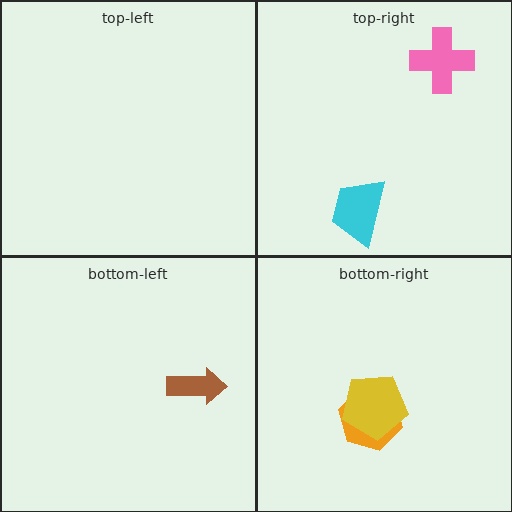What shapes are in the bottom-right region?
The orange hexagon, the yellow pentagon.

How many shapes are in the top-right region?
2.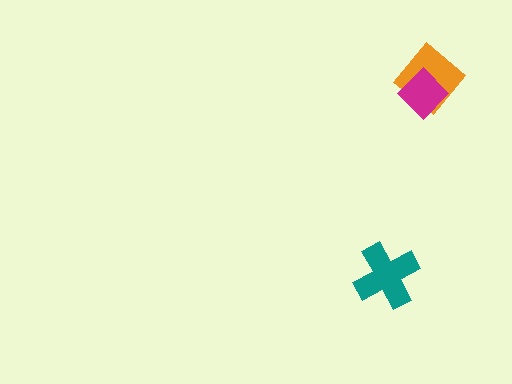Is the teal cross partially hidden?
No, no other shape covers it.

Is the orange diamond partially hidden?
Yes, it is partially covered by another shape.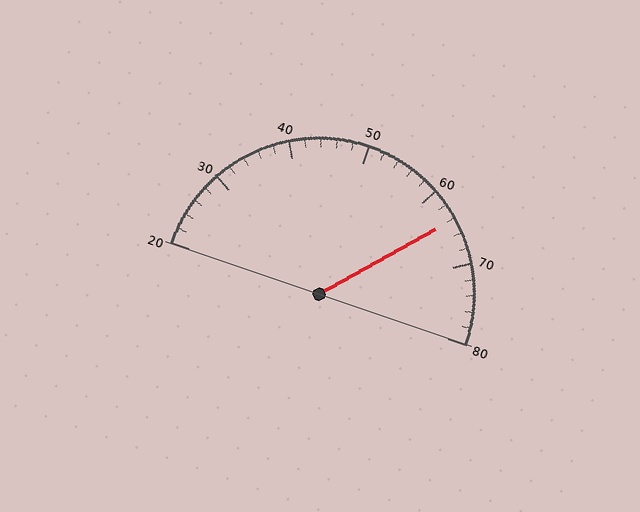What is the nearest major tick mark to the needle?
The nearest major tick mark is 60.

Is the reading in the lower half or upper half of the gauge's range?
The reading is in the upper half of the range (20 to 80).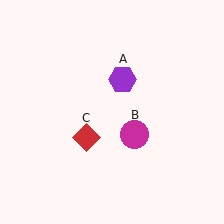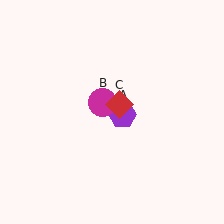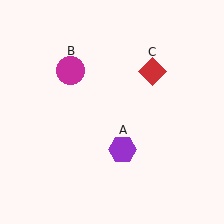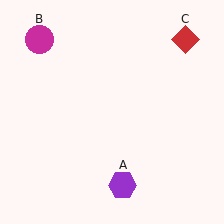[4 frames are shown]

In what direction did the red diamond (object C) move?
The red diamond (object C) moved up and to the right.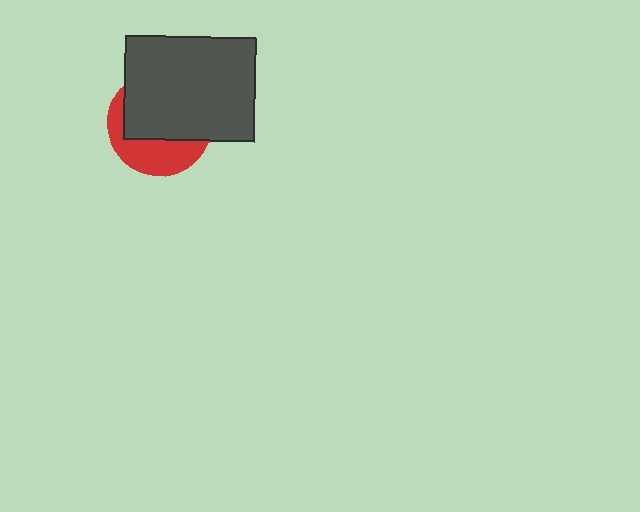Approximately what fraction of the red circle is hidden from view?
Roughly 62% of the red circle is hidden behind the dark gray rectangle.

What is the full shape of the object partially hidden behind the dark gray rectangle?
The partially hidden object is a red circle.